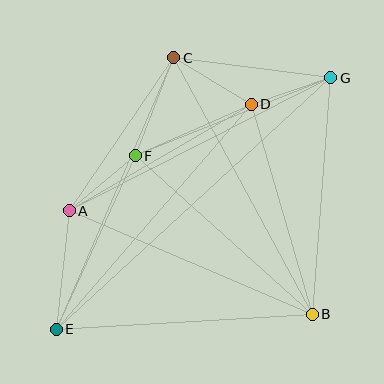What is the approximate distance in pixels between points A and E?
The distance between A and E is approximately 119 pixels.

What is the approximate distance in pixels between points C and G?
The distance between C and G is approximately 158 pixels.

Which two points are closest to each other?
Points D and G are closest to each other.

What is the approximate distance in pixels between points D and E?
The distance between D and E is approximately 298 pixels.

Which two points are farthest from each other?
Points E and G are farthest from each other.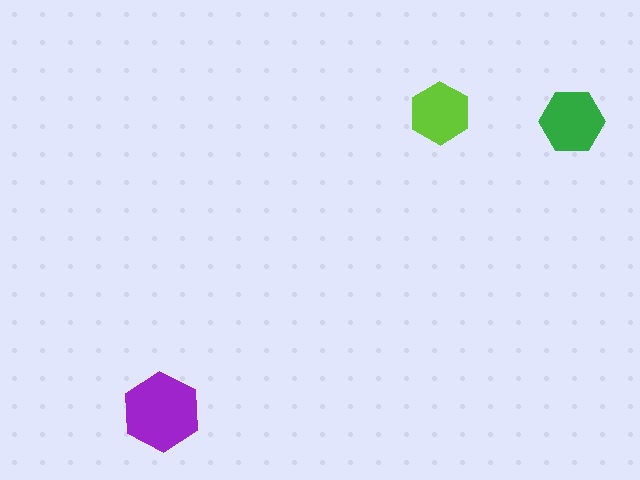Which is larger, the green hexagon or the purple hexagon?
The purple one.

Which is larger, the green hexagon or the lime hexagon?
The green one.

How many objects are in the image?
There are 3 objects in the image.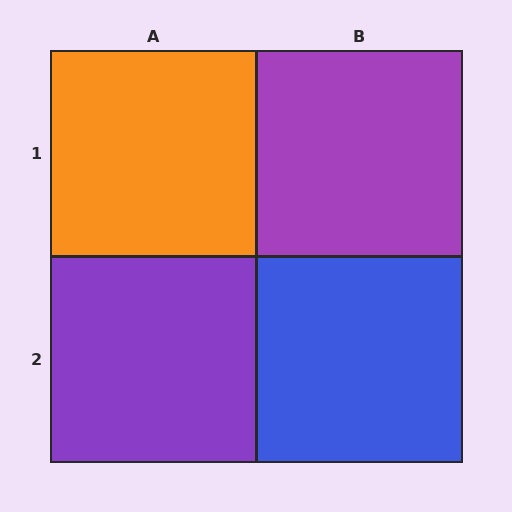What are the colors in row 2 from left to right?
Purple, blue.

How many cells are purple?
2 cells are purple.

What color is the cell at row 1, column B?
Purple.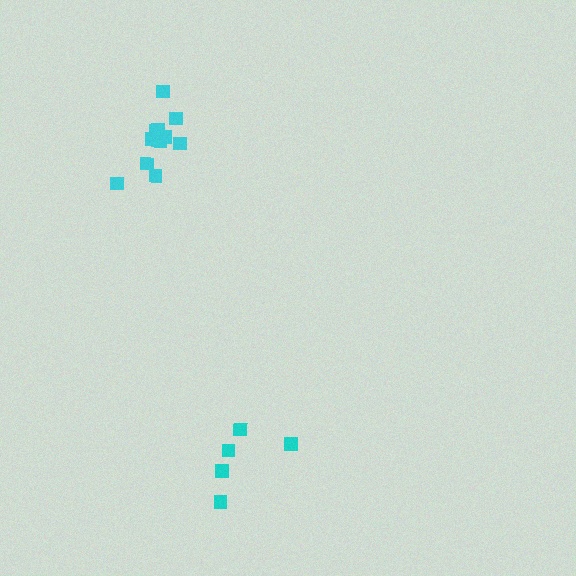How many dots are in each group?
Group 1: 5 dots, Group 2: 11 dots (16 total).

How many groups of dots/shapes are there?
There are 2 groups.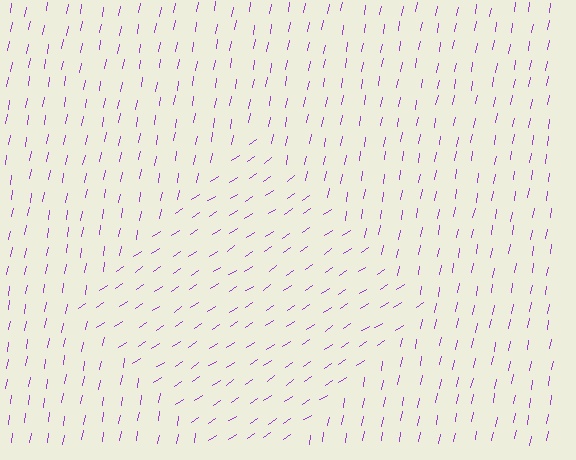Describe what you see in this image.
The image is filled with small purple line segments. A diamond region in the image has lines oriented differently from the surrounding lines, creating a visible texture boundary.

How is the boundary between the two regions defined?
The boundary is defined purely by a change in line orientation (approximately 45 degrees difference). All lines are the same color and thickness.